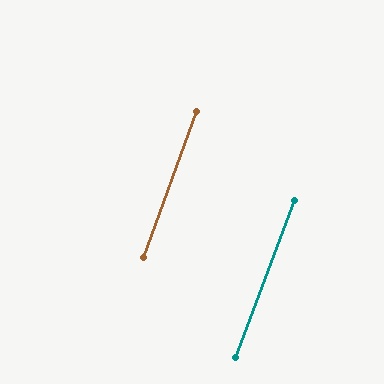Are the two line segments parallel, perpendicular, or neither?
Parallel — their directions differ by only 0.4°.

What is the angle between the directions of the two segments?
Approximately 0 degrees.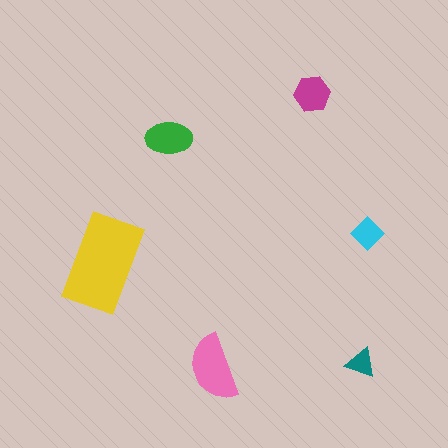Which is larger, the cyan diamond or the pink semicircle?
The pink semicircle.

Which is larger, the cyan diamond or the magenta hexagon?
The magenta hexagon.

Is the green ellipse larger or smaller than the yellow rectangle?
Smaller.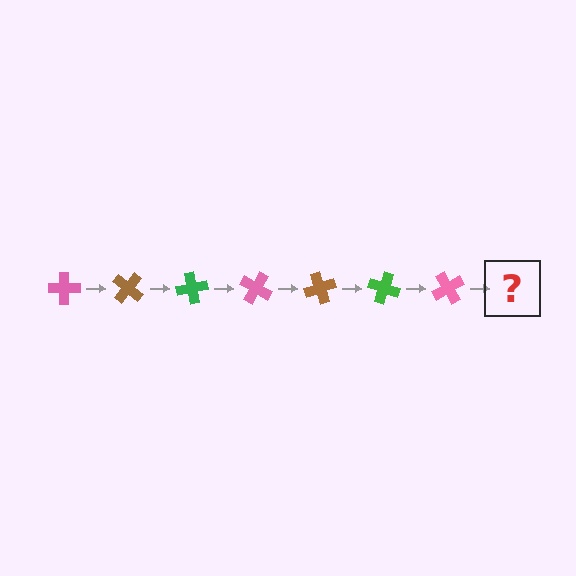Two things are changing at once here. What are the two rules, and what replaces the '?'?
The two rules are that it rotates 40 degrees each step and the color cycles through pink, brown, and green. The '?' should be a brown cross, rotated 280 degrees from the start.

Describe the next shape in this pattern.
It should be a brown cross, rotated 280 degrees from the start.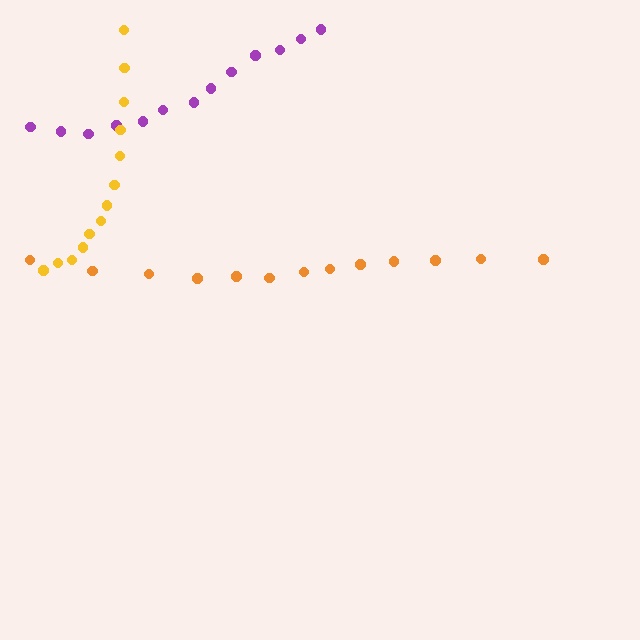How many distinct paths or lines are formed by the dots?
There are 3 distinct paths.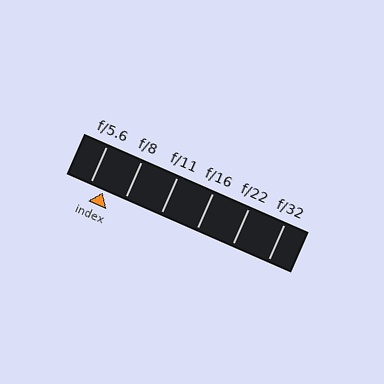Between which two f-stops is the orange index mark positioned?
The index mark is between f/5.6 and f/8.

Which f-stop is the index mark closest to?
The index mark is closest to f/5.6.